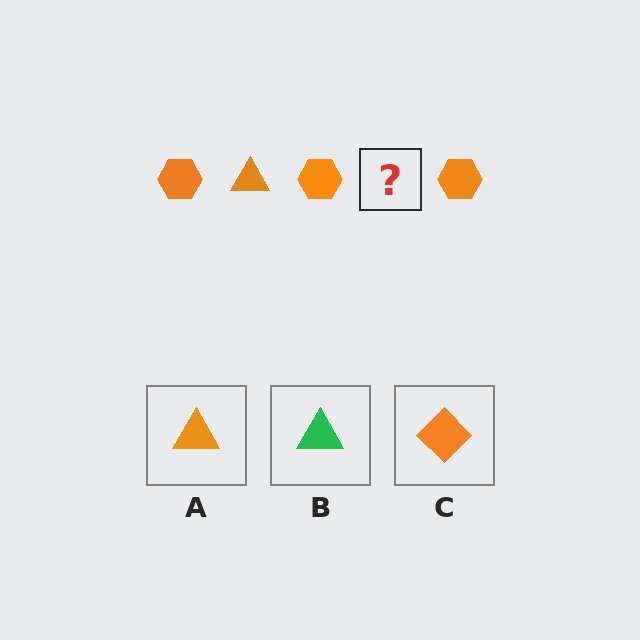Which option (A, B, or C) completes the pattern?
A.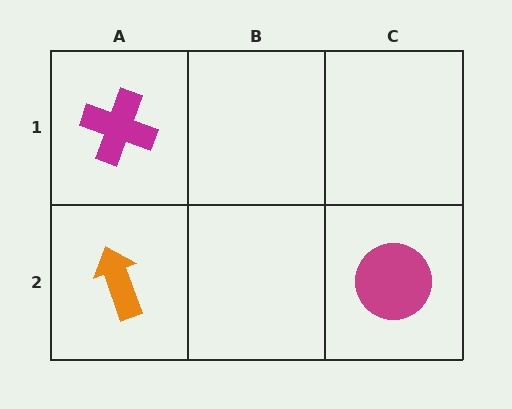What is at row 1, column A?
A magenta cross.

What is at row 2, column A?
An orange arrow.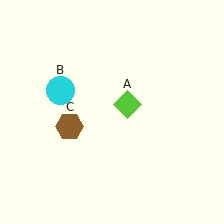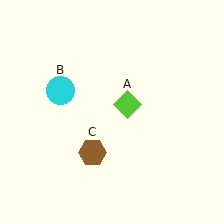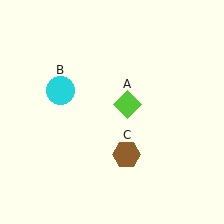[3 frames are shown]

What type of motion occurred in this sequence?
The brown hexagon (object C) rotated counterclockwise around the center of the scene.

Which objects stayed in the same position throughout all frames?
Lime diamond (object A) and cyan circle (object B) remained stationary.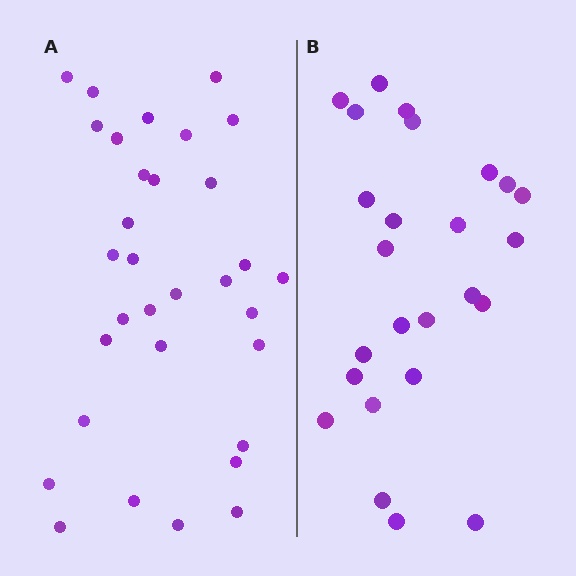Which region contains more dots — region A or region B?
Region A (the left region) has more dots.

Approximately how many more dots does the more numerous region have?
Region A has roughly 8 or so more dots than region B.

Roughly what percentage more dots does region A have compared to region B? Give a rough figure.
About 30% more.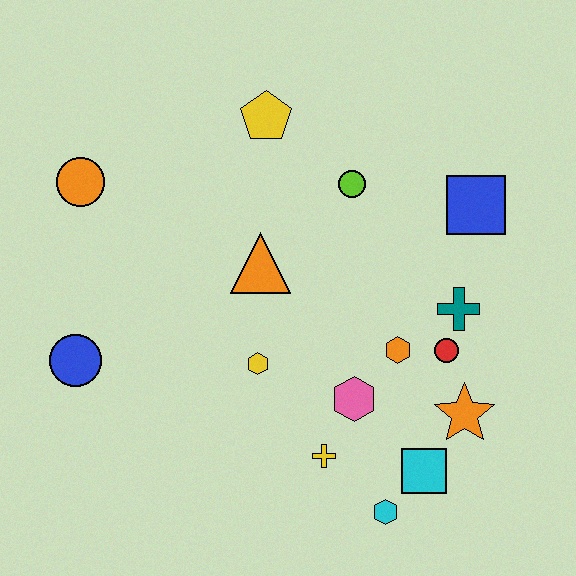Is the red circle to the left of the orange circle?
No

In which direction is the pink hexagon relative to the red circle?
The pink hexagon is to the left of the red circle.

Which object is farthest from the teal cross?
The orange circle is farthest from the teal cross.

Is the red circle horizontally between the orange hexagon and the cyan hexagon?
No